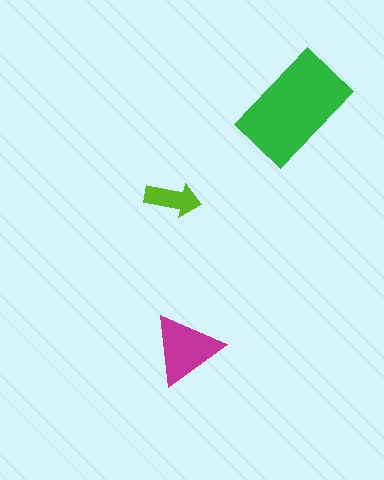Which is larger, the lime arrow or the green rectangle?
The green rectangle.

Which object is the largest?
The green rectangle.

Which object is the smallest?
The lime arrow.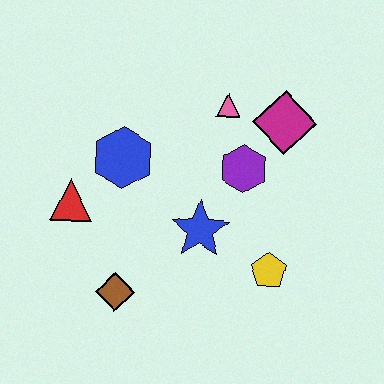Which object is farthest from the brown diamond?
The magenta diamond is farthest from the brown diamond.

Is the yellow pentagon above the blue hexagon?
No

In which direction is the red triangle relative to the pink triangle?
The red triangle is to the left of the pink triangle.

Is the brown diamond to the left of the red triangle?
No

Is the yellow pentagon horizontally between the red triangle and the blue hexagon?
No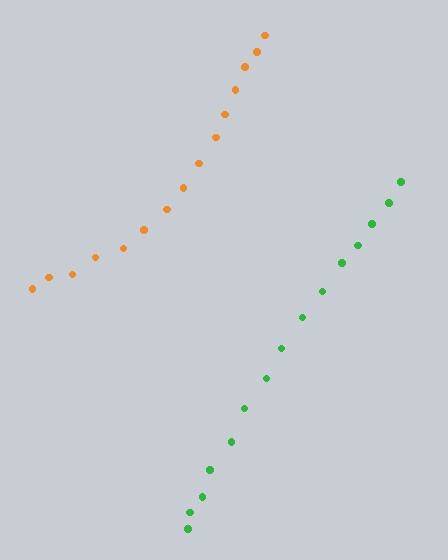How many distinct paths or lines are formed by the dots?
There are 2 distinct paths.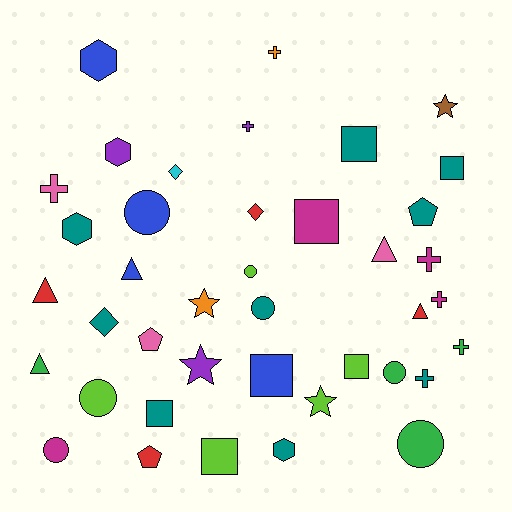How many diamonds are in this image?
There are 3 diamonds.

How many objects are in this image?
There are 40 objects.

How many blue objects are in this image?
There are 4 blue objects.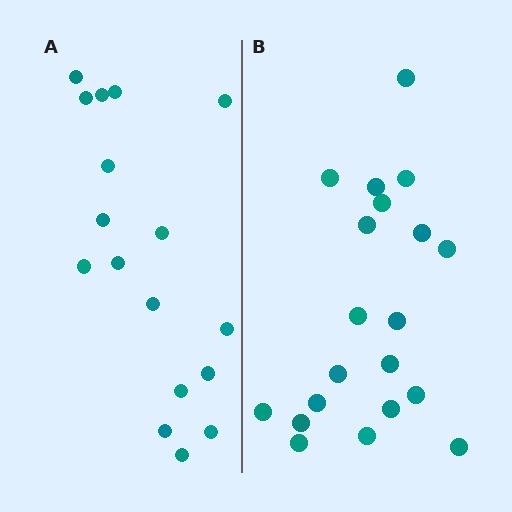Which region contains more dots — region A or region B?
Region B (the right region) has more dots.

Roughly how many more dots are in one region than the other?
Region B has just a few more — roughly 2 or 3 more dots than region A.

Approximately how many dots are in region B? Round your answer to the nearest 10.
About 20 dots.